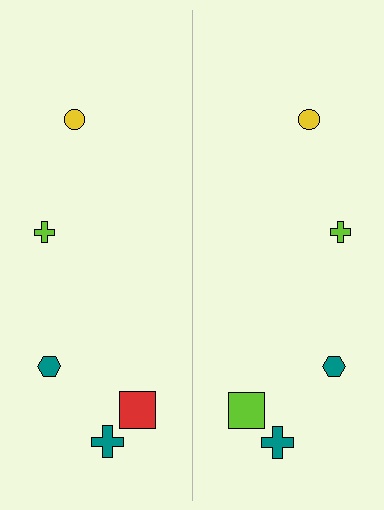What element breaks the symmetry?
The lime square on the right side breaks the symmetry — its mirror counterpart is red.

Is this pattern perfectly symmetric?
No, the pattern is not perfectly symmetric. The lime square on the right side breaks the symmetry — its mirror counterpart is red.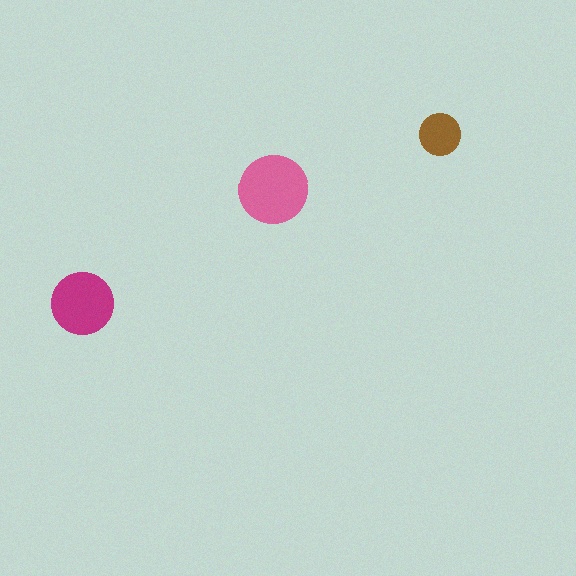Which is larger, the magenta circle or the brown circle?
The magenta one.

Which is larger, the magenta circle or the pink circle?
The pink one.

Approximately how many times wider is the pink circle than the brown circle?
About 1.5 times wider.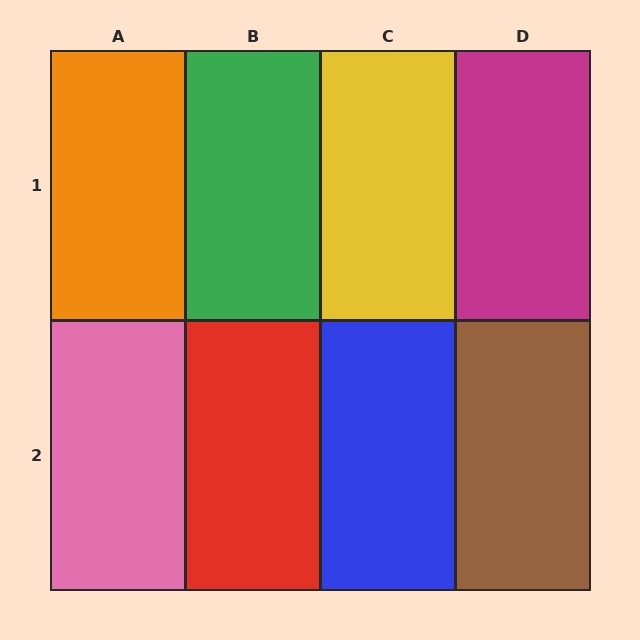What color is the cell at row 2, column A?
Pink.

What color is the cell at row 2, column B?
Red.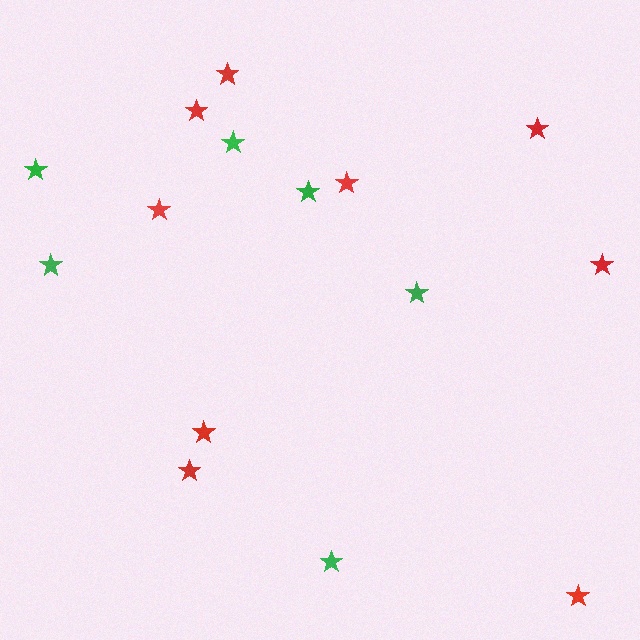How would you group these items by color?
There are 2 groups: one group of red stars (9) and one group of green stars (6).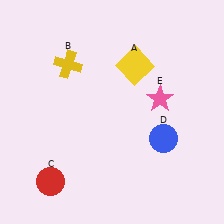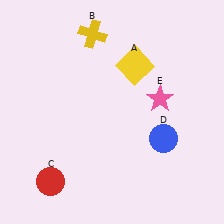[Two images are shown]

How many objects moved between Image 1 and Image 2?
1 object moved between the two images.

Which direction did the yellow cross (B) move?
The yellow cross (B) moved up.